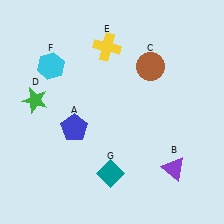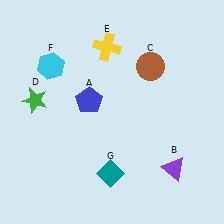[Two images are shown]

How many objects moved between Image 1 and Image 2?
1 object moved between the two images.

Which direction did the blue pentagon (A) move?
The blue pentagon (A) moved up.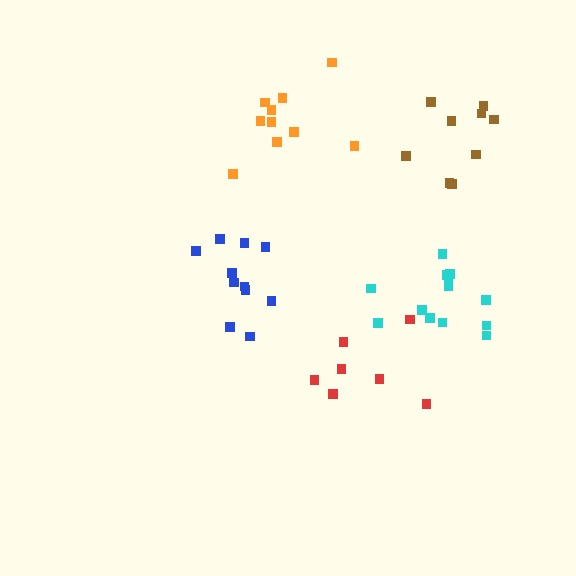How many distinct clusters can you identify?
There are 5 distinct clusters.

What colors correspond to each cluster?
The clusters are colored: brown, red, blue, cyan, orange.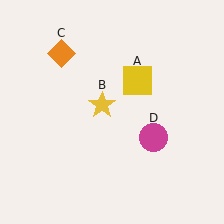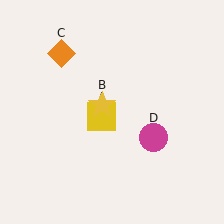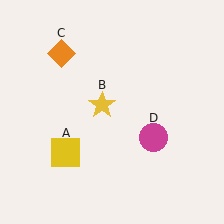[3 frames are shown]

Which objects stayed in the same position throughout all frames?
Yellow star (object B) and orange diamond (object C) and magenta circle (object D) remained stationary.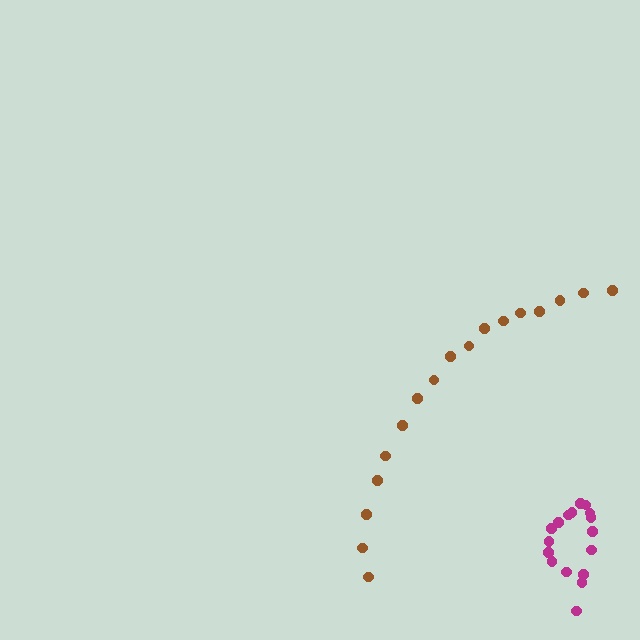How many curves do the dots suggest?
There are 2 distinct paths.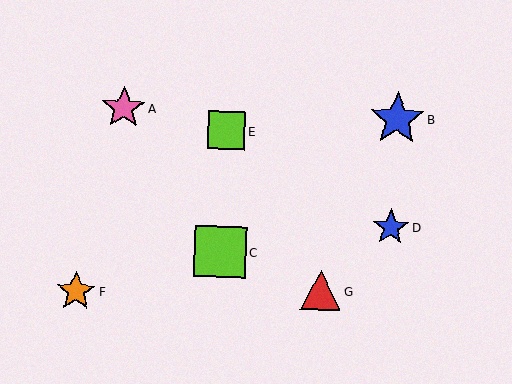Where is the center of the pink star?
The center of the pink star is at (124, 108).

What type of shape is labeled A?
Shape A is a pink star.